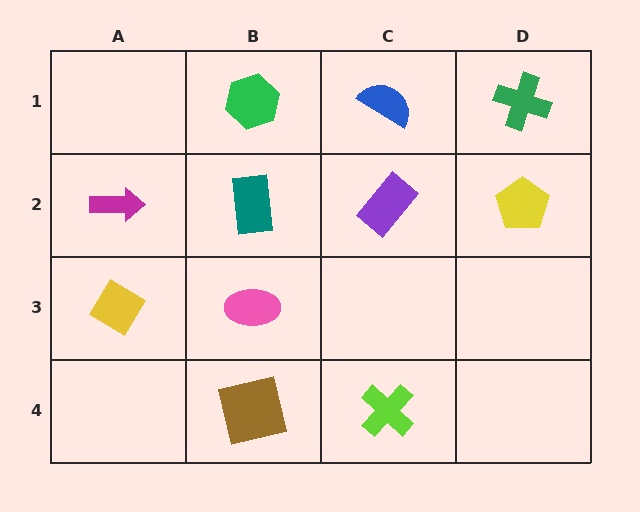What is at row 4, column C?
A lime cross.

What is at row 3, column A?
A yellow diamond.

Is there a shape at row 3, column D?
No, that cell is empty.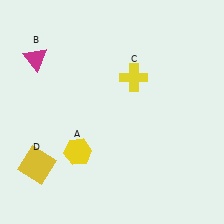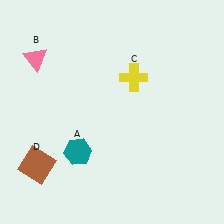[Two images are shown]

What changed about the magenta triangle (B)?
In Image 1, B is magenta. In Image 2, it changed to pink.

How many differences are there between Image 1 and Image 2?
There are 3 differences between the two images.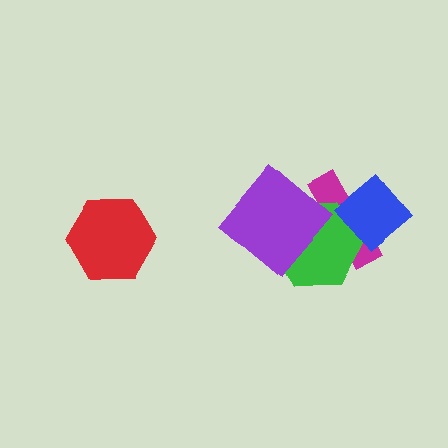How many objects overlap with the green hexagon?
3 objects overlap with the green hexagon.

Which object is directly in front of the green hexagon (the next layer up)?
The blue diamond is directly in front of the green hexagon.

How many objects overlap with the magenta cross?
3 objects overlap with the magenta cross.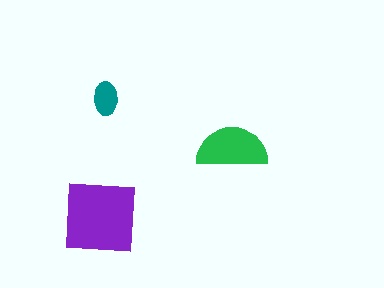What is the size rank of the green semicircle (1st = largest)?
2nd.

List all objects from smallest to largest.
The teal ellipse, the green semicircle, the purple square.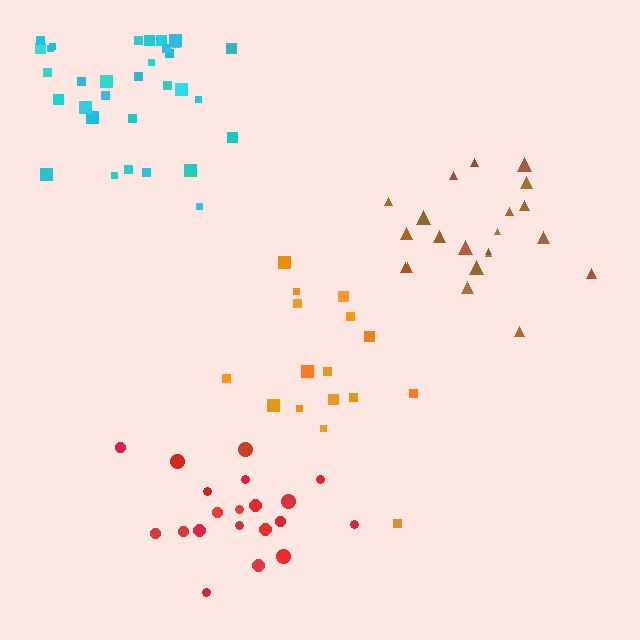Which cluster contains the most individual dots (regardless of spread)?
Cyan (32).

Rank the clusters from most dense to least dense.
brown, cyan, red, orange.